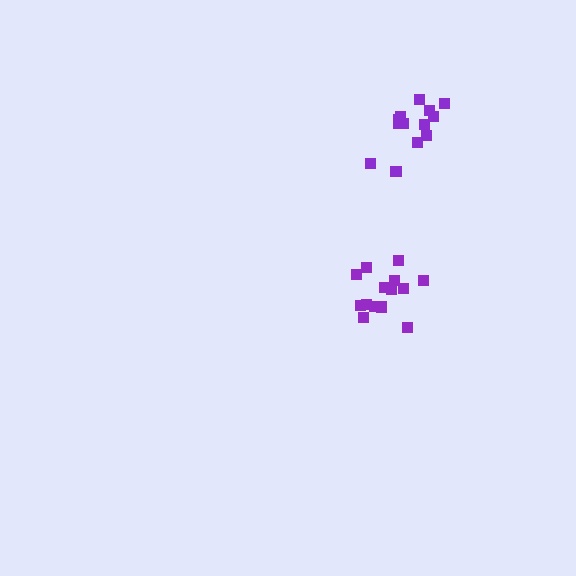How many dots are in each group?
Group 1: 14 dots, Group 2: 13 dots (27 total).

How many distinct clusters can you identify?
There are 2 distinct clusters.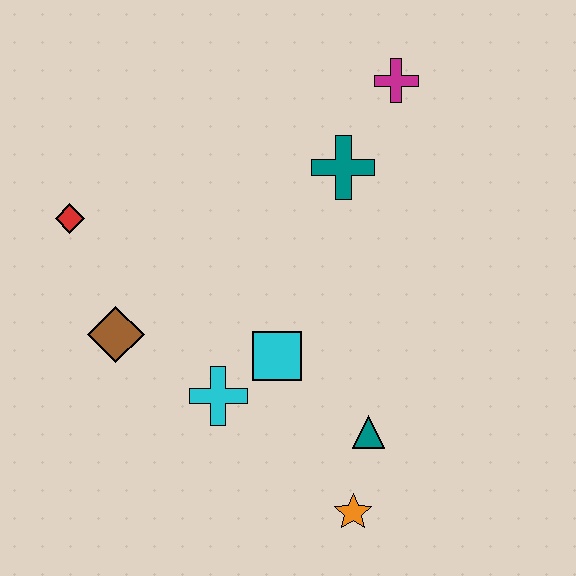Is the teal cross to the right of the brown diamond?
Yes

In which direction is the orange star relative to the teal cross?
The orange star is below the teal cross.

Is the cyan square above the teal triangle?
Yes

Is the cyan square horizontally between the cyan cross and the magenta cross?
Yes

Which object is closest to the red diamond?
The brown diamond is closest to the red diamond.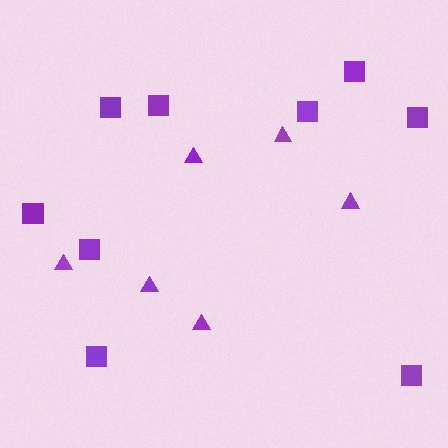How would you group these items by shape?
There are 2 groups: one group of squares (9) and one group of triangles (6).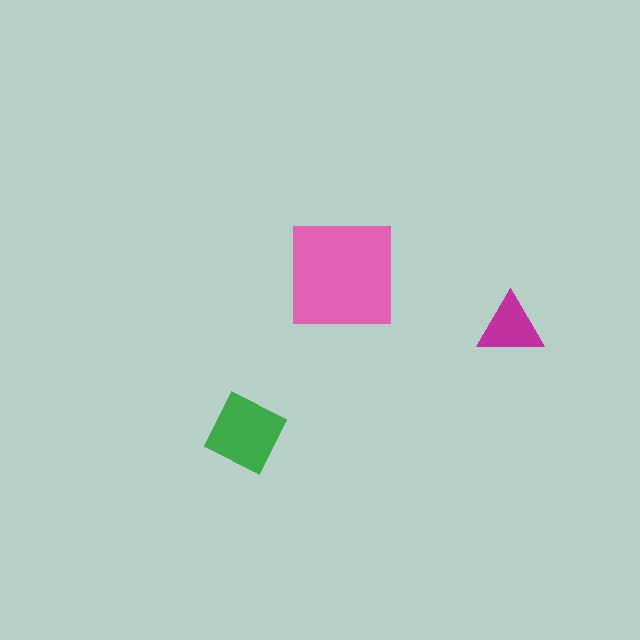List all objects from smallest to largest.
The magenta triangle, the green diamond, the pink square.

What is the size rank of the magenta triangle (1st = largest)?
3rd.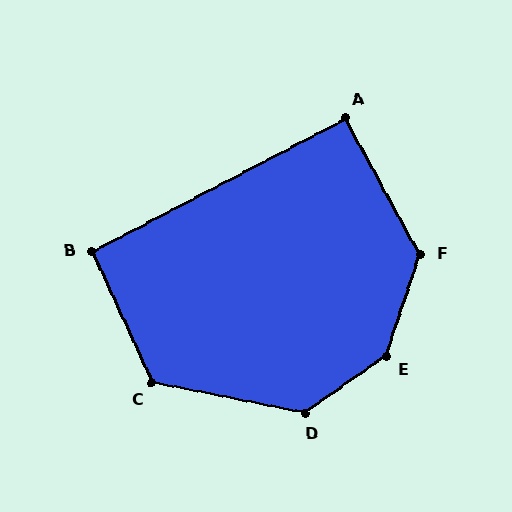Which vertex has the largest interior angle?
E, at approximately 143 degrees.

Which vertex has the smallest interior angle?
A, at approximately 91 degrees.